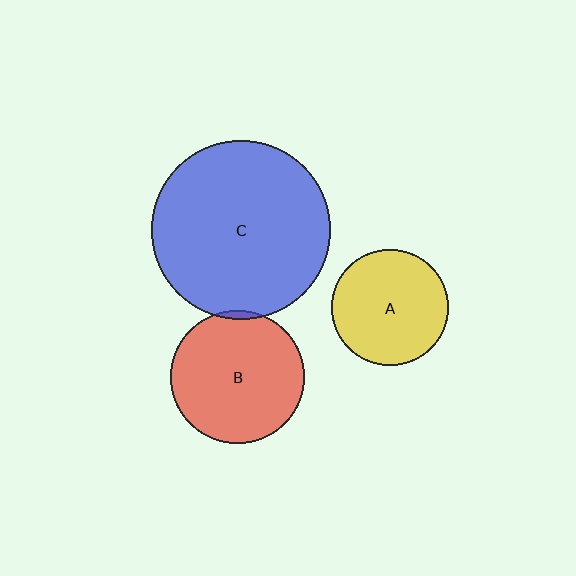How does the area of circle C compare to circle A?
Approximately 2.4 times.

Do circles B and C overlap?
Yes.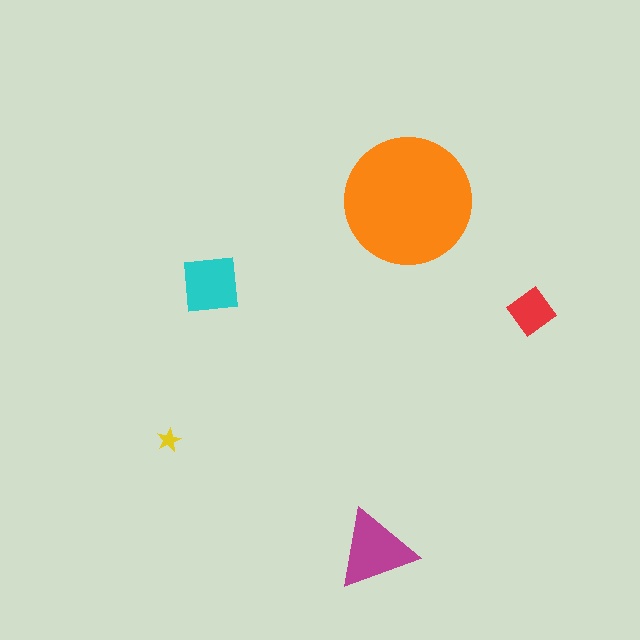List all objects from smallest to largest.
The yellow star, the red diamond, the cyan square, the magenta triangle, the orange circle.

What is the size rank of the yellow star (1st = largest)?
5th.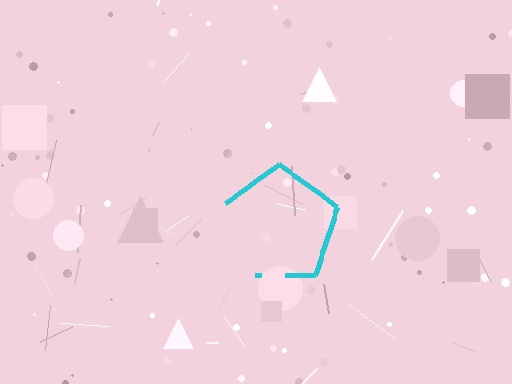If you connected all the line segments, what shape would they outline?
They would outline a pentagon.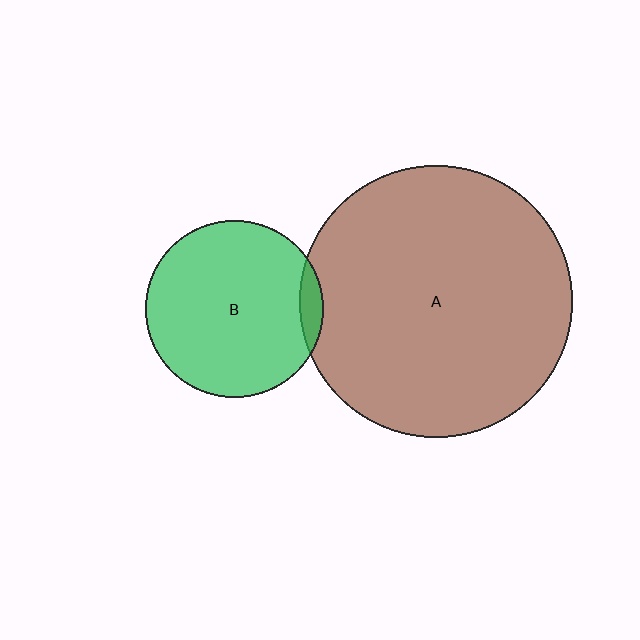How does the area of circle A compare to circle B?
Approximately 2.4 times.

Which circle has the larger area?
Circle A (brown).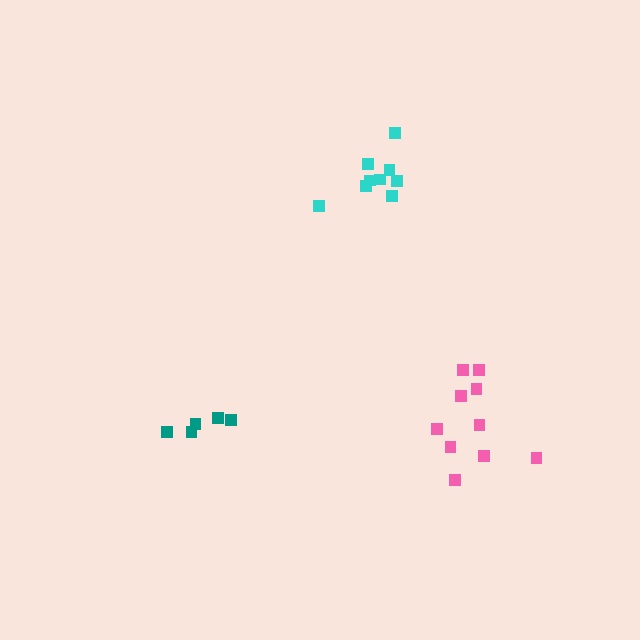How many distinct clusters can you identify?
There are 3 distinct clusters.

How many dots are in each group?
Group 1: 10 dots, Group 2: 5 dots, Group 3: 9 dots (24 total).